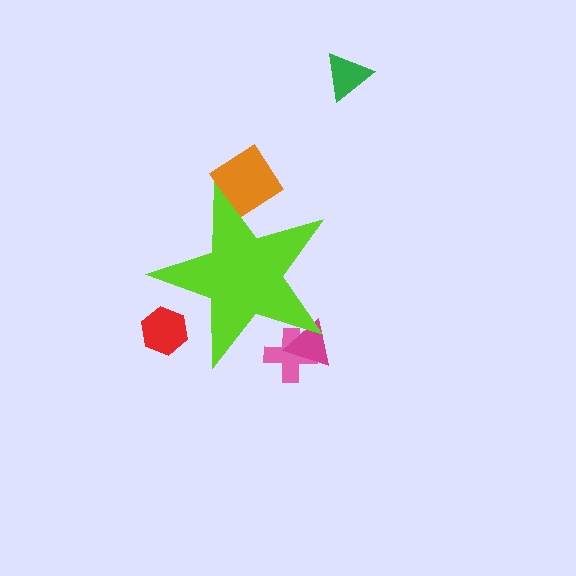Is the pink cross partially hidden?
Yes, the pink cross is partially hidden behind the lime star.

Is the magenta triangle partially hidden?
Yes, the magenta triangle is partially hidden behind the lime star.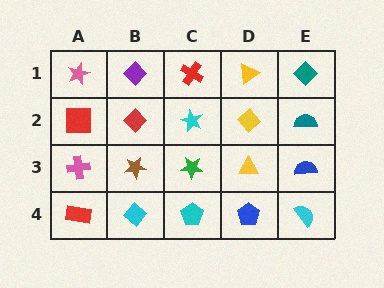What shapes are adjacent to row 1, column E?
A teal semicircle (row 2, column E), a yellow triangle (row 1, column D).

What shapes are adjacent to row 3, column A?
A red square (row 2, column A), a red rectangle (row 4, column A), a brown star (row 3, column B).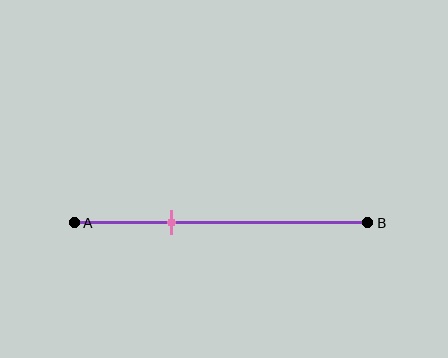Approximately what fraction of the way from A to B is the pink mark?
The pink mark is approximately 35% of the way from A to B.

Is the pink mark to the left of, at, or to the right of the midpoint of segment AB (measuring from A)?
The pink mark is to the left of the midpoint of segment AB.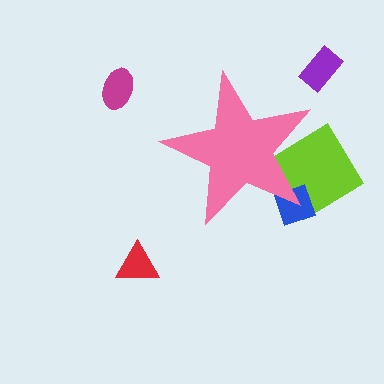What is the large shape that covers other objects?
A pink star.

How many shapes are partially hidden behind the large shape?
2 shapes are partially hidden.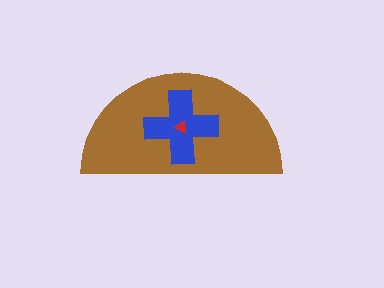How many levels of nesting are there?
3.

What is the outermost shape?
The brown semicircle.